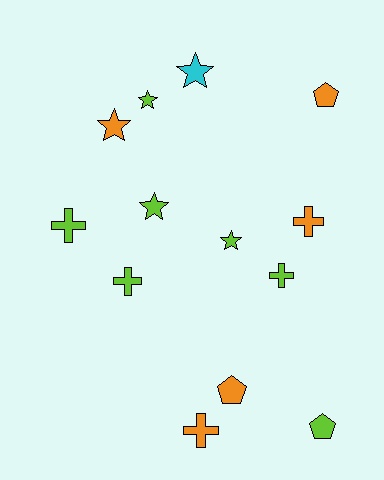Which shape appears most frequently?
Star, with 5 objects.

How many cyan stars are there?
There is 1 cyan star.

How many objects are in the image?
There are 13 objects.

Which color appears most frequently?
Lime, with 7 objects.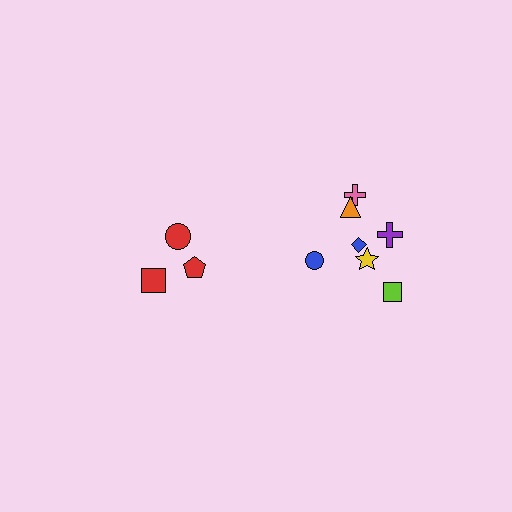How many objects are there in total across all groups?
There are 10 objects.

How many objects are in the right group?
There are 7 objects.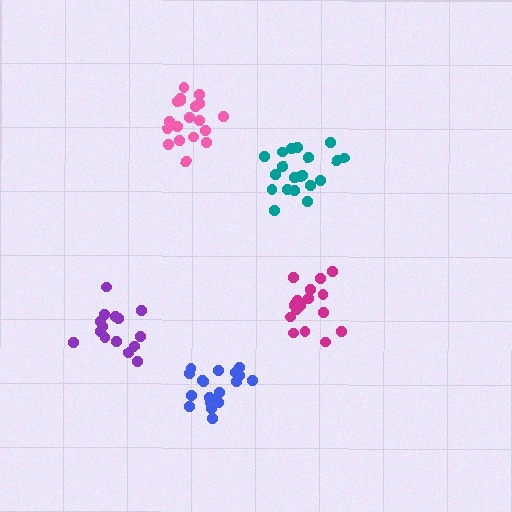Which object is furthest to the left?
The purple cluster is leftmost.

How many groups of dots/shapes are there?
There are 5 groups.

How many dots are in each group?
Group 1: 19 dots, Group 2: 15 dots, Group 3: 17 dots, Group 4: 20 dots, Group 5: 20 dots (91 total).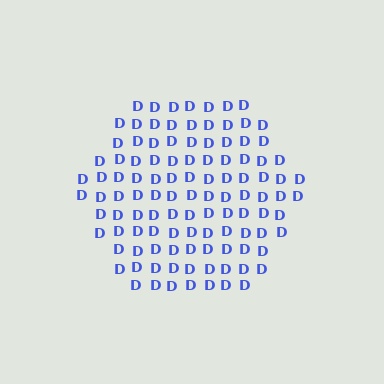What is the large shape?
The large shape is a hexagon.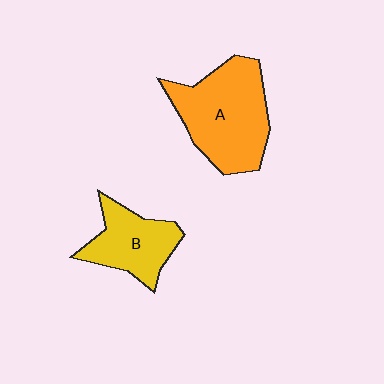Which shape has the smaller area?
Shape B (yellow).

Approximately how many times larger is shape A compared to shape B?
Approximately 1.6 times.